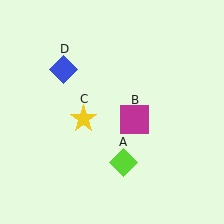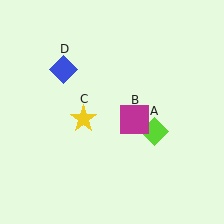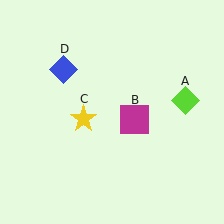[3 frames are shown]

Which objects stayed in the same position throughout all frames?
Magenta square (object B) and yellow star (object C) and blue diamond (object D) remained stationary.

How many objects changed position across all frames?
1 object changed position: lime diamond (object A).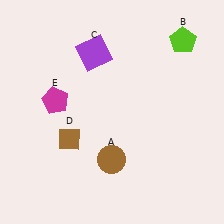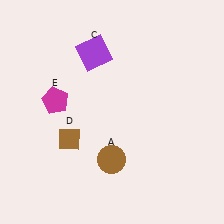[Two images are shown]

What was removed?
The lime pentagon (B) was removed in Image 2.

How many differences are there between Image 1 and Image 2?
There is 1 difference between the two images.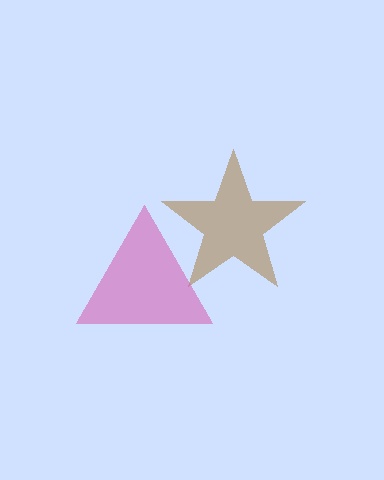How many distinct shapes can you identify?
There are 2 distinct shapes: a brown star, a pink triangle.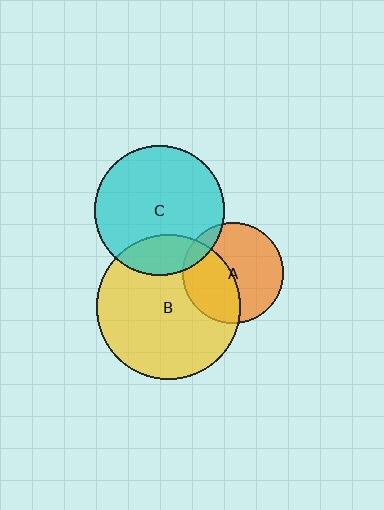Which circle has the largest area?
Circle B (yellow).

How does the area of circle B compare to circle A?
Approximately 2.0 times.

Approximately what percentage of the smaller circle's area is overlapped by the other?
Approximately 20%.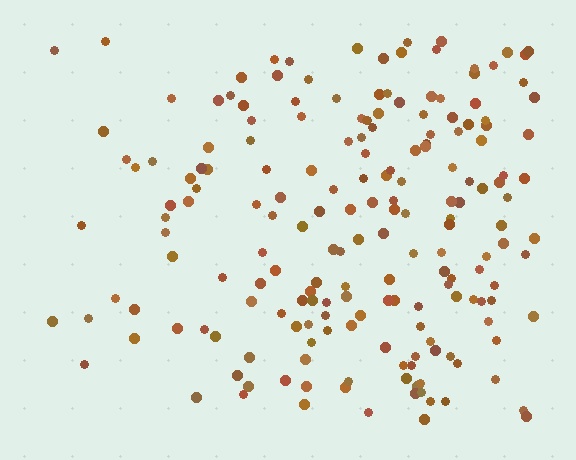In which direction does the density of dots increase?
From left to right, with the right side densest.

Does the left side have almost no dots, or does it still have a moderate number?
Still a moderate number, just noticeably fewer than the right.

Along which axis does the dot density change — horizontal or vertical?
Horizontal.